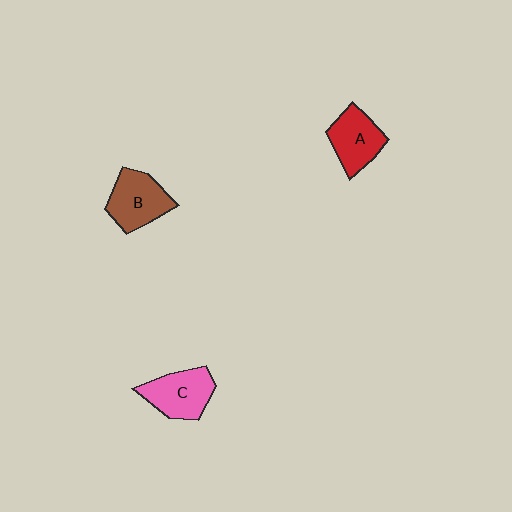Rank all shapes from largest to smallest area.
From largest to smallest: B (brown), C (pink), A (red).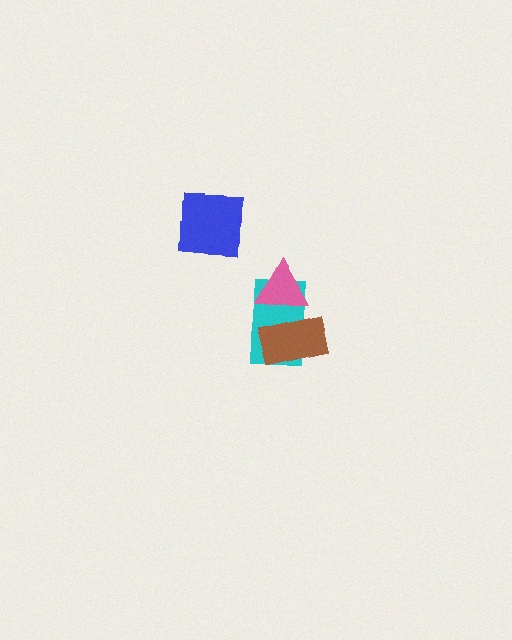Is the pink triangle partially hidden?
Yes, it is partially covered by another shape.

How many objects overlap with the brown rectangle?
2 objects overlap with the brown rectangle.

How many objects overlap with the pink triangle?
2 objects overlap with the pink triangle.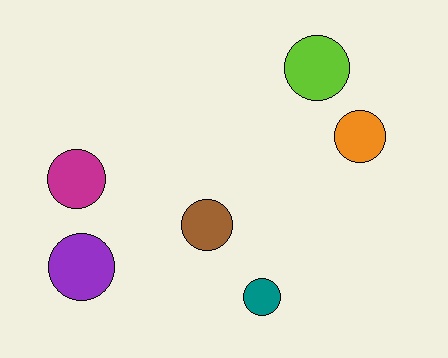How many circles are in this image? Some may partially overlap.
There are 6 circles.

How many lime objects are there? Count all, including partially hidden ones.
There is 1 lime object.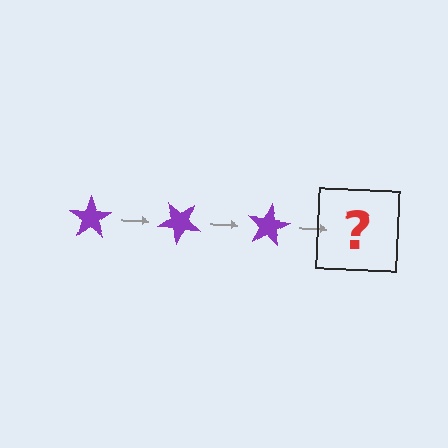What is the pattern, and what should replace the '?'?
The pattern is that the star rotates 40 degrees each step. The '?' should be a purple star rotated 120 degrees.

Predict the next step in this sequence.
The next step is a purple star rotated 120 degrees.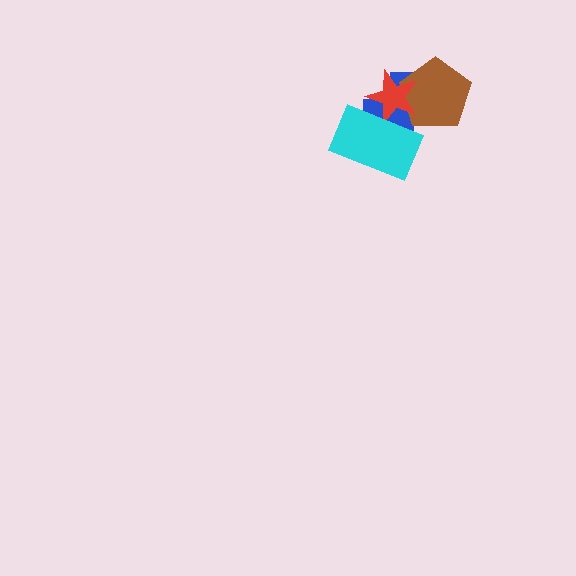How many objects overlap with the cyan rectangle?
2 objects overlap with the cyan rectangle.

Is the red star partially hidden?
Yes, it is partially covered by another shape.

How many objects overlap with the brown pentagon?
2 objects overlap with the brown pentagon.